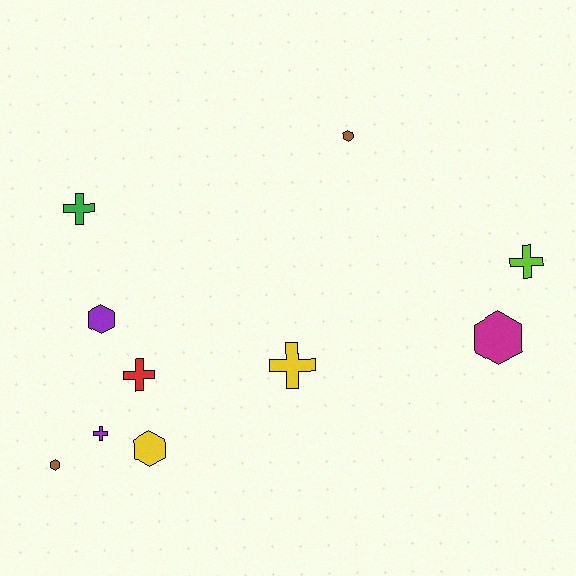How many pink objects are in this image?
There are no pink objects.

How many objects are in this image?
There are 10 objects.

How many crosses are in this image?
There are 5 crosses.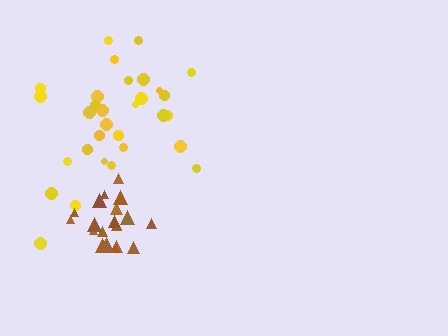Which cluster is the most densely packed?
Brown.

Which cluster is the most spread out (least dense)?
Yellow.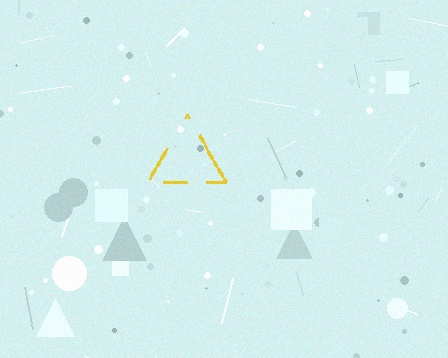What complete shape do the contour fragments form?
The contour fragments form a triangle.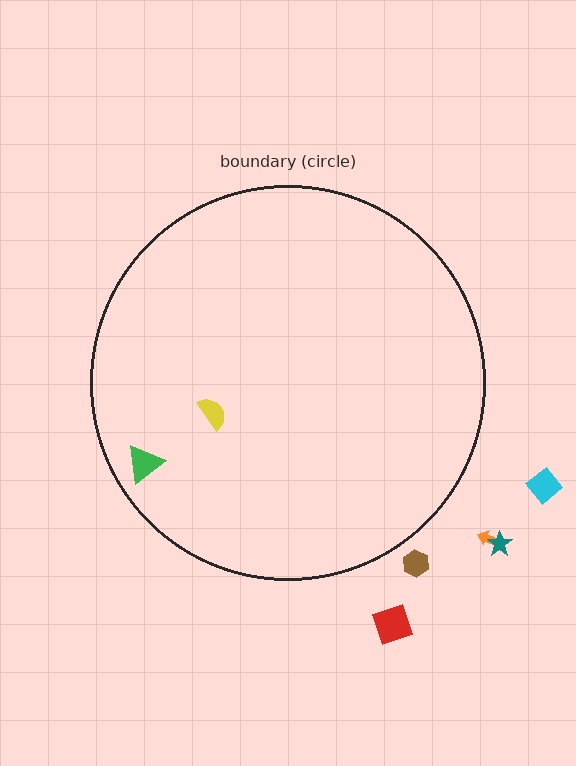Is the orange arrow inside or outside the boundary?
Outside.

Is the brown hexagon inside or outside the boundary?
Outside.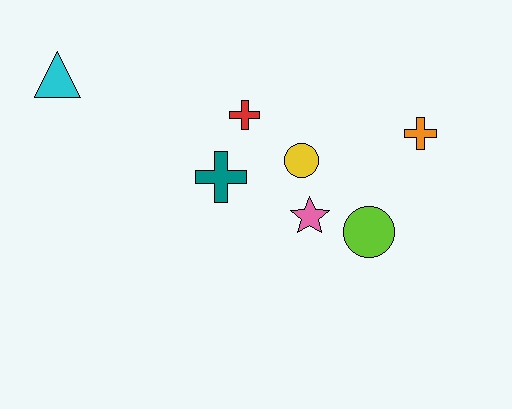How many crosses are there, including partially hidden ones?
There are 3 crosses.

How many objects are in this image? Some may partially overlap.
There are 7 objects.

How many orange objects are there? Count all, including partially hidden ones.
There is 1 orange object.